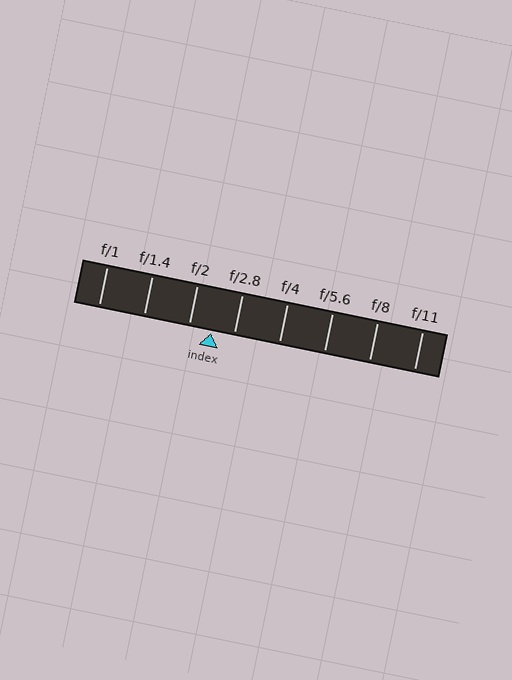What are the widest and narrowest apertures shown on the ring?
The widest aperture shown is f/1 and the narrowest is f/11.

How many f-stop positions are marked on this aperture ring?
There are 8 f-stop positions marked.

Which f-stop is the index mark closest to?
The index mark is closest to f/2.8.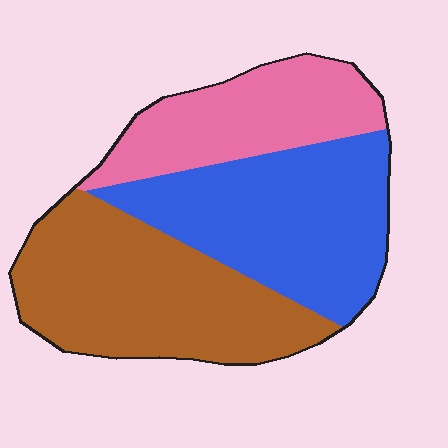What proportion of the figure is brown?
Brown takes up about two fifths (2/5) of the figure.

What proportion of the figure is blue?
Blue covers roughly 35% of the figure.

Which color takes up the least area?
Pink, at roughly 25%.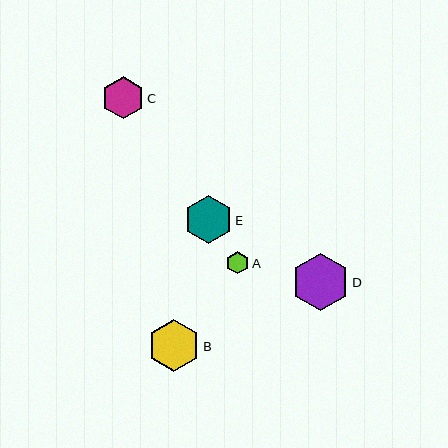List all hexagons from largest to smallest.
From largest to smallest: D, B, E, C, A.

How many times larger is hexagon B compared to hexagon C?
Hexagon B is approximately 1.2 times the size of hexagon C.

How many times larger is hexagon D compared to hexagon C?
Hexagon D is approximately 1.4 times the size of hexagon C.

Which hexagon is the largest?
Hexagon D is the largest with a size of approximately 57 pixels.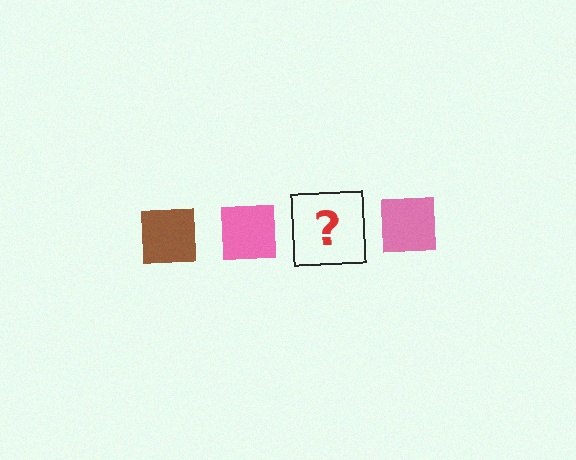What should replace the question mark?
The question mark should be replaced with a brown square.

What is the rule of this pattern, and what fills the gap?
The rule is that the pattern cycles through brown, pink squares. The gap should be filled with a brown square.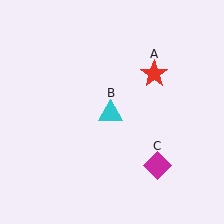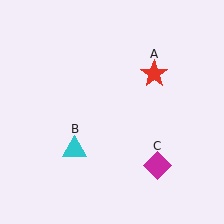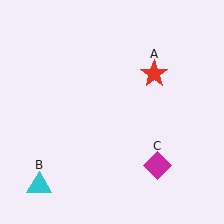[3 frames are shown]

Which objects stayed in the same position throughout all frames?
Red star (object A) and magenta diamond (object C) remained stationary.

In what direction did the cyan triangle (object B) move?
The cyan triangle (object B) moved down and to the left.